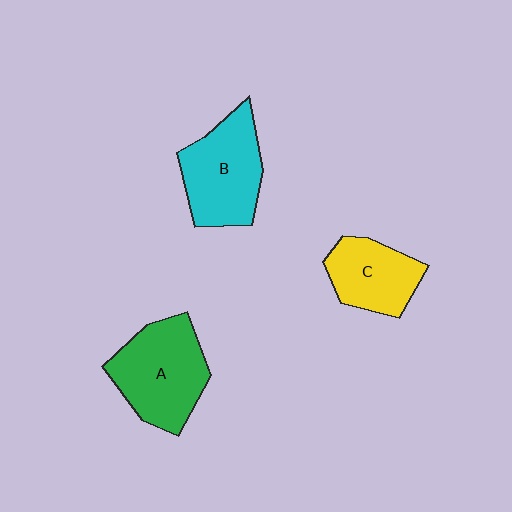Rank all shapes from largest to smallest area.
From largest to smallest: A (green), B (cyan), C (yellow).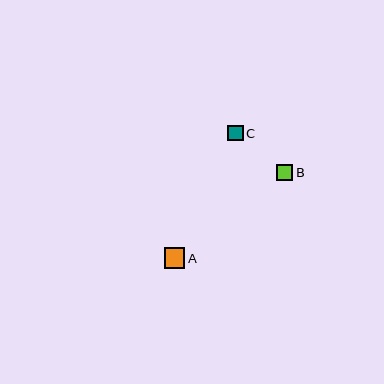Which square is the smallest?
Square C is the smallest with a size of approximately 15 pixels.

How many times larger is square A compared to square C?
Square A is approximately 1.3 times the size of square C.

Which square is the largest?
Square A is the largest with a size of approximately 21 pixels.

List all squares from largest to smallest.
From largest to smallest: A, B, C.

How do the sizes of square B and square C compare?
Square B and square C are approximately the same size.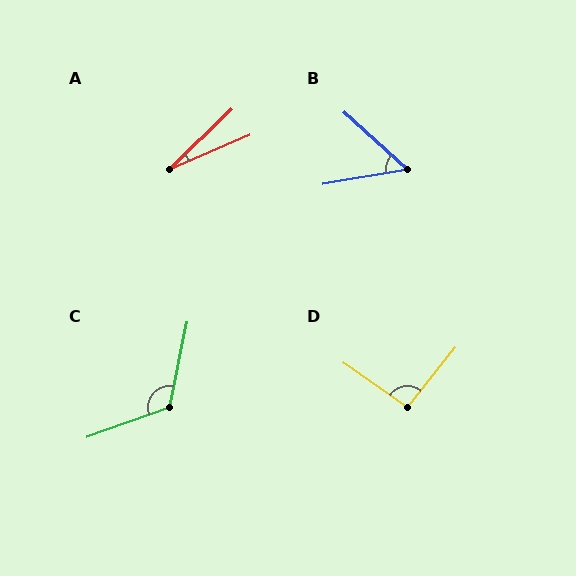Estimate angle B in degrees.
Approximately 52 degrees.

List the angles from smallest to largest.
A (21°), B (52°), D (94°), C (121°).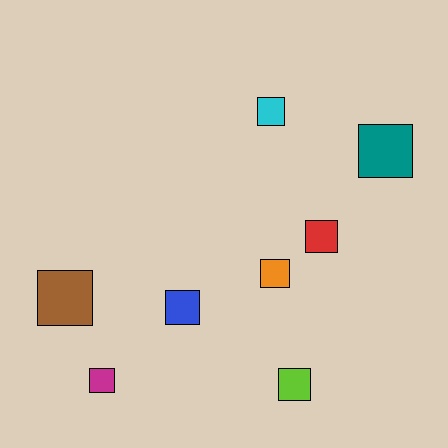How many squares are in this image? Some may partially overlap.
There are 8 squares.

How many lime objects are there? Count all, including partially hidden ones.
There is 1 lime object.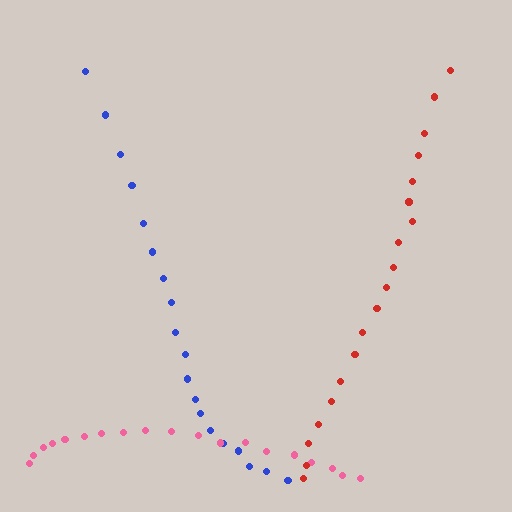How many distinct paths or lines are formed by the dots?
There are 3 distinct paths.